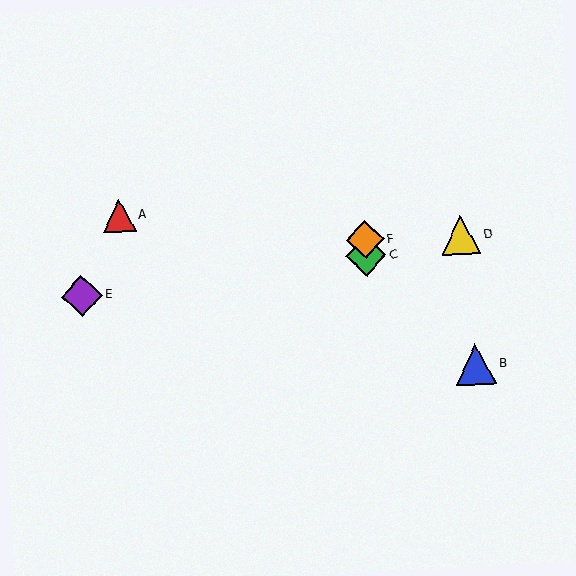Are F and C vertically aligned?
Yes, both are at x≈365.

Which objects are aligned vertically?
Objects C, F are aligned vertically.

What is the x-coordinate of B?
Object B is at x≈476.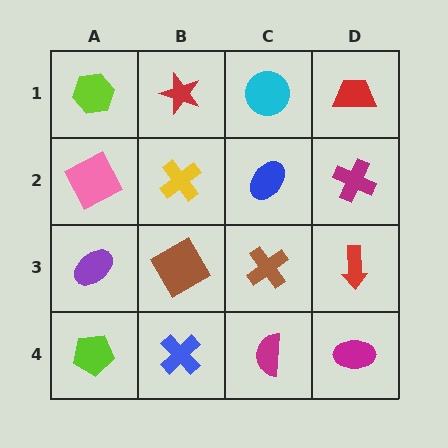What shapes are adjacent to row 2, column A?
A lime hexagon (row 1, column A), a purple ellipse (row 3, column A), a yellow cross (row 2, column B).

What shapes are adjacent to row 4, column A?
A purple ellipse (row 3, column A), a blue cross (row 4, column B).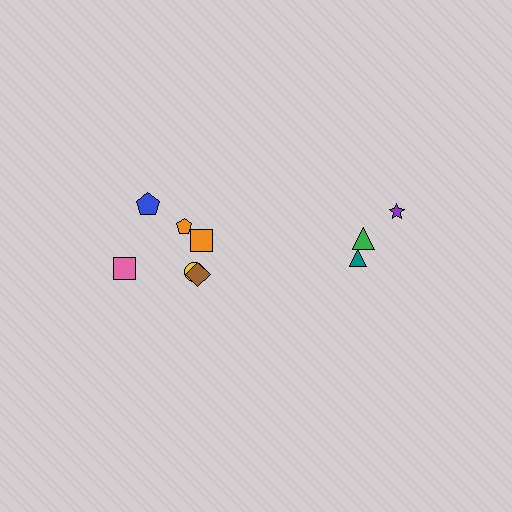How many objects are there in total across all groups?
There are 9 objects.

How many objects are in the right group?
There are 3 objects.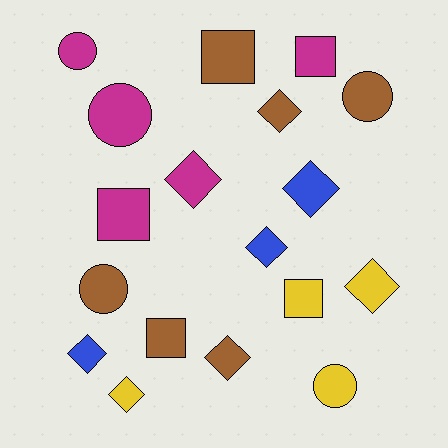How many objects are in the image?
There are 18 objects.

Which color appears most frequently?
Brown, with 6 objects.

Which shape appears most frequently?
Diamond, with 8 objects.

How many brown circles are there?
There are 2 brown circles.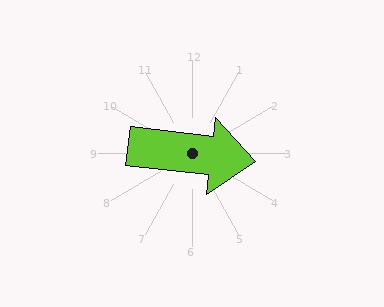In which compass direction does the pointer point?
East.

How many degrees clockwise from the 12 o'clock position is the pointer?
Approximately 97 degrees.